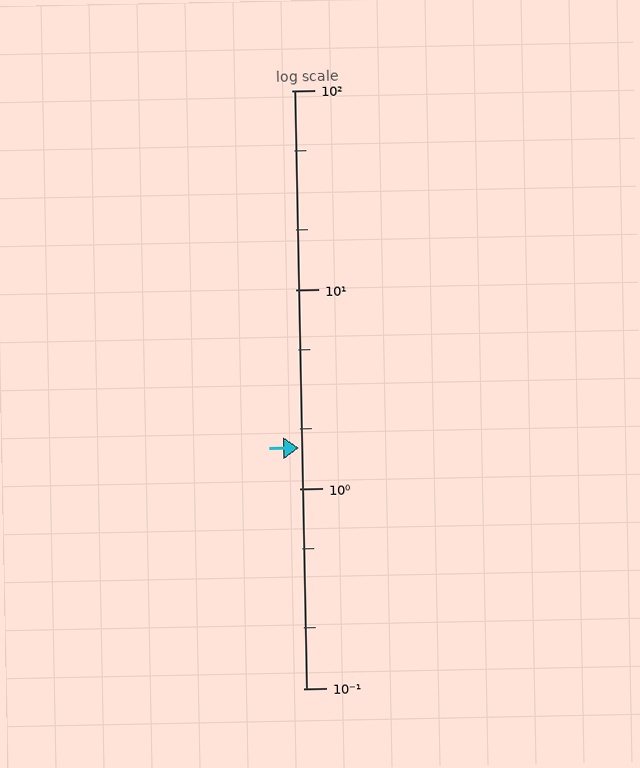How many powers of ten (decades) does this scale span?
The scale spans 3 decades, from 0.1 to 100.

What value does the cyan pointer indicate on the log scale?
The pointer indicates approximately 1.6.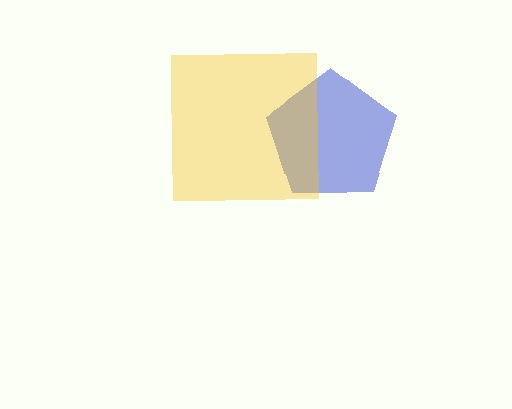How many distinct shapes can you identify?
There are 2 distinct shapes: a blue pentagon, a yellow square.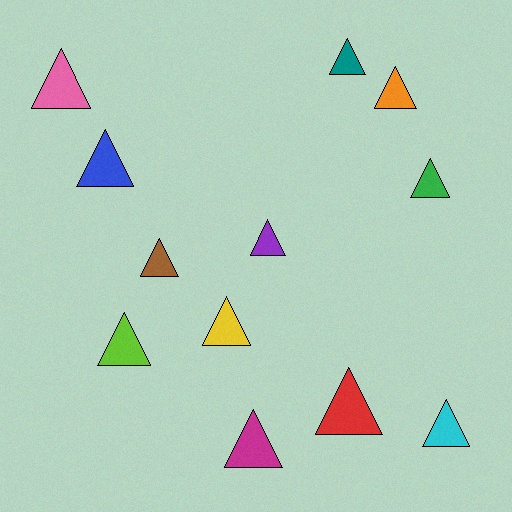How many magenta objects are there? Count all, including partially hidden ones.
There is 1 magenta object.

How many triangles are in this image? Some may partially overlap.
There are 12 triangles.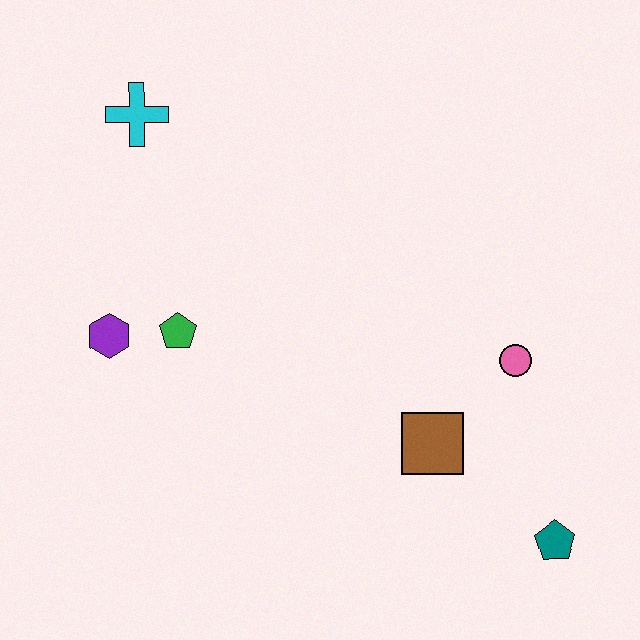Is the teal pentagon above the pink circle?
No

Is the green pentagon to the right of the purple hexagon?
Yes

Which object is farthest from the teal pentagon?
The cyan cross is farthest from the teal pentagon.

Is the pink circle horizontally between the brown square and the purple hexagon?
No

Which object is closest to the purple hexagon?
The green pentagon is closest to the purple hexagon.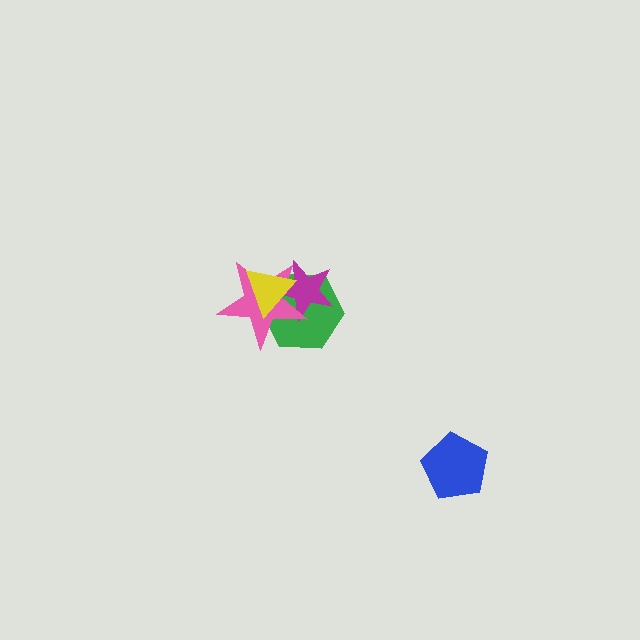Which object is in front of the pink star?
The yellow triangle is in front of the pink star.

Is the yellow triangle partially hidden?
No, no other shape covers it.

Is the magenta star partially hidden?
Yes, it is partially covered by another shape.